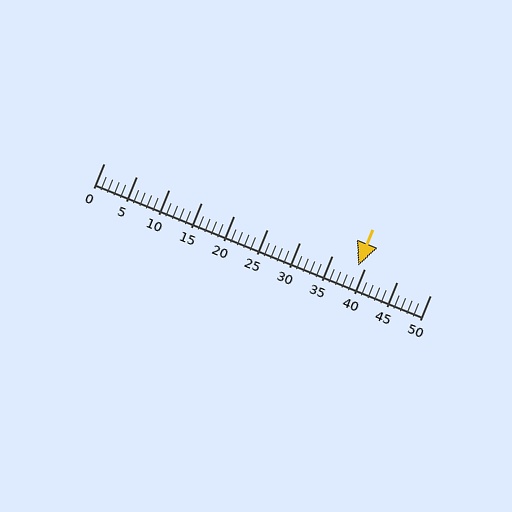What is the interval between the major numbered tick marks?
The major tick marks are spaced 5 units apart.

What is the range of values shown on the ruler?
The ruler shows values from 0 to 50.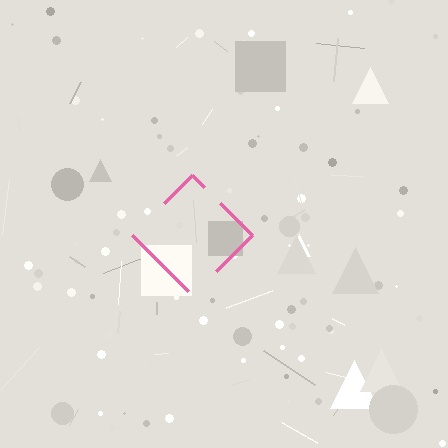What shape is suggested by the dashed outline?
The dashed outline suggests a diamond.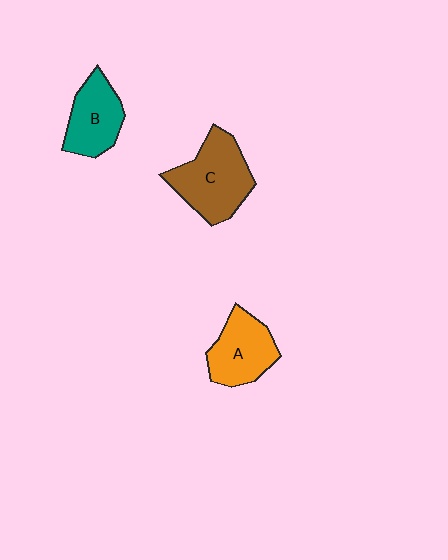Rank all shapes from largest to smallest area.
From largest to smallest: C (brown), A (orange), B (teal).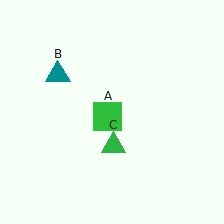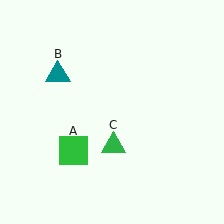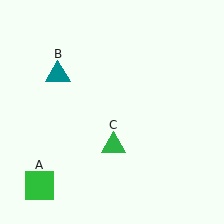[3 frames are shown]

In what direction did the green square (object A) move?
The green square (object A) moved down and to the left.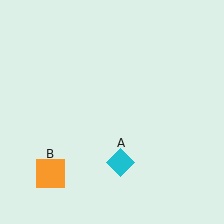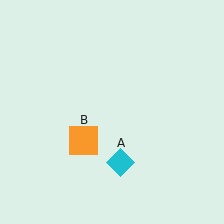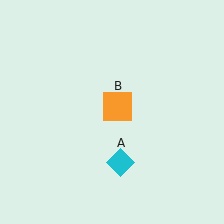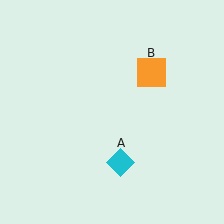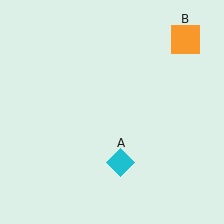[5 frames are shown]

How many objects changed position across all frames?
1 object changed position: orange square (object B).